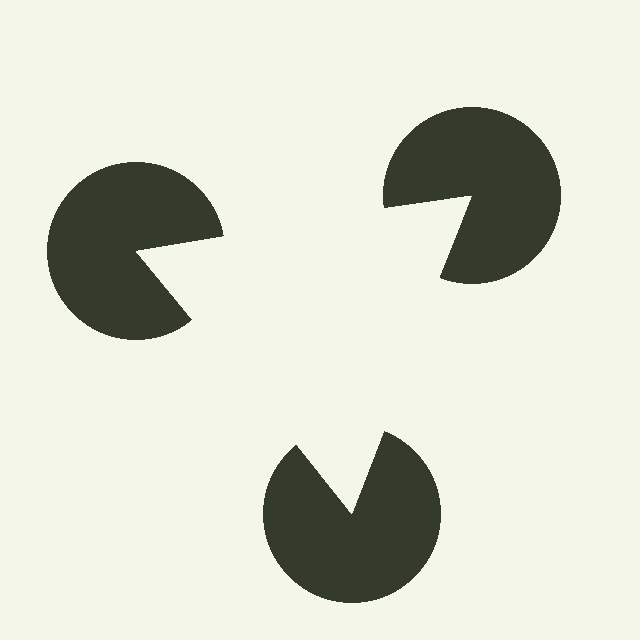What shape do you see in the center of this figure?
An illusory triangle — its edges are inferred from the aligned wedge cuts in the pac-man discs, not physically drawn.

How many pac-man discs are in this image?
There are 3 — one at each vertex of the illusory triangle.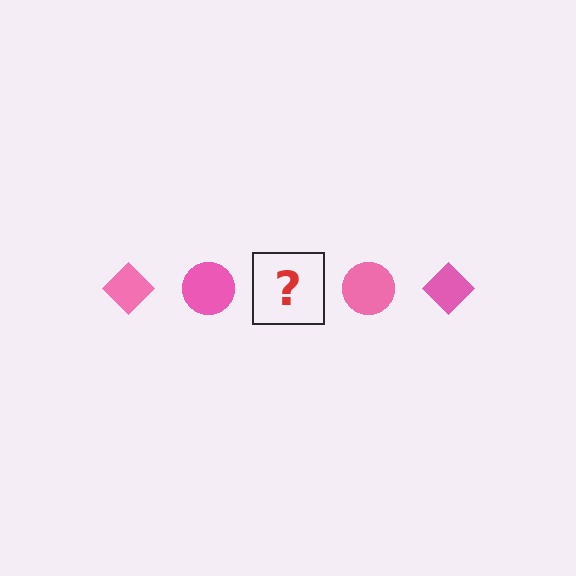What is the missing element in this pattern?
The missing element is a pink diamond.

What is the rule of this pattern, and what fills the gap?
The rule is that the pattern cycles through diamond, circle shapes in pink. The gap should be filled with a pink diamond.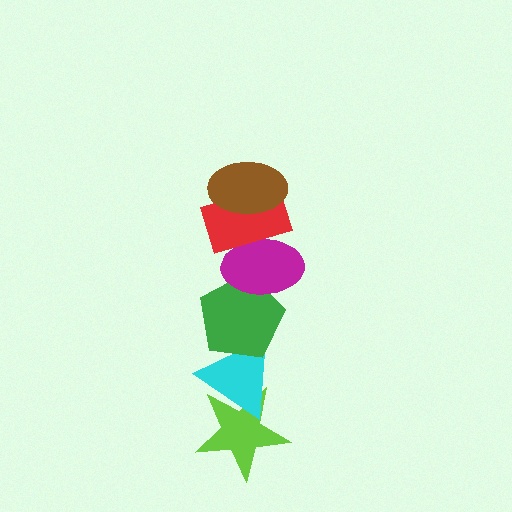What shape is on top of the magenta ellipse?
The red rectangle is on top of the magenta ellipse.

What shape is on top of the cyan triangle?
The green pentagon is on top of the cyan triangle.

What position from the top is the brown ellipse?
The brown ellipse is 1st from the top.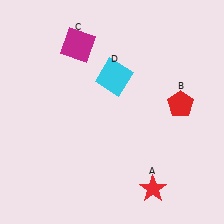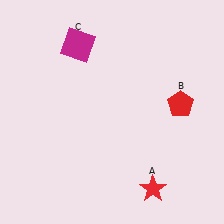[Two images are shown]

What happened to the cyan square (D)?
The cyan square (D) was removed in Image 2. It was in the top-right area of Image 1.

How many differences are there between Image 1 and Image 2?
There is 1 difference between the two images.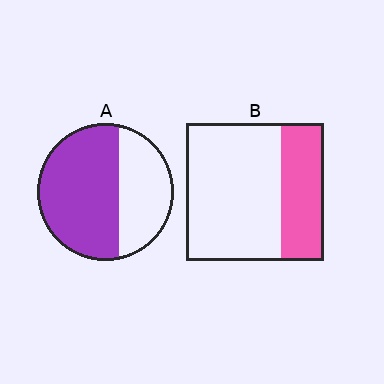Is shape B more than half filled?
No.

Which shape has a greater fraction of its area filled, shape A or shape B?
Shape A.